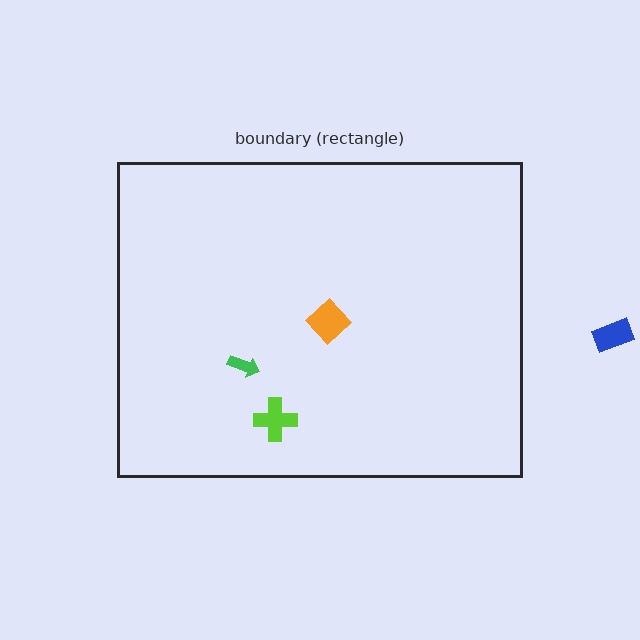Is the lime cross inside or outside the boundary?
Inside.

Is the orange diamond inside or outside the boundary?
Inside.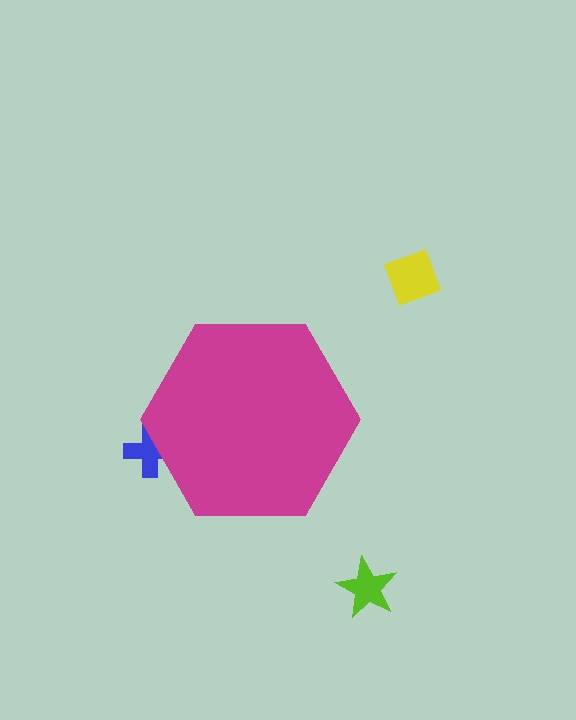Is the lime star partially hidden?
No, the lime star is fully visible.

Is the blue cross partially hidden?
Yes, the blue cross is partially hidden behind the magenta hexagon.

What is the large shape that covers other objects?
A magenta hexagon.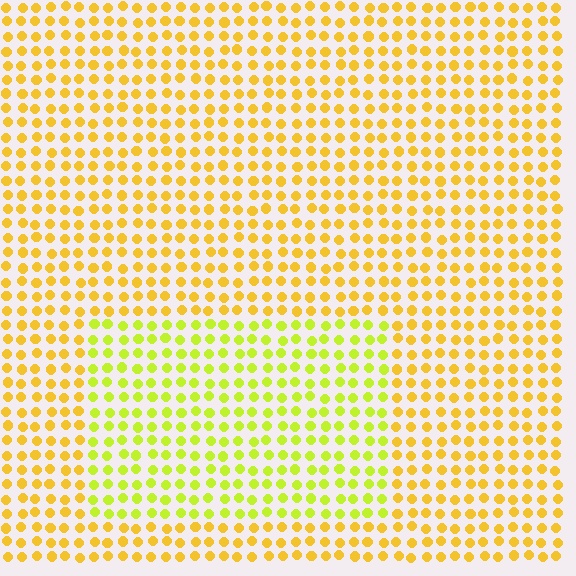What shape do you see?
I see a rectangle.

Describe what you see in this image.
The image is filled with small yellow elements in a uniform arrangement. A rectangle-shaped region is visible where the elements are tinted to a slightly different hue, forming a subtle color boundary.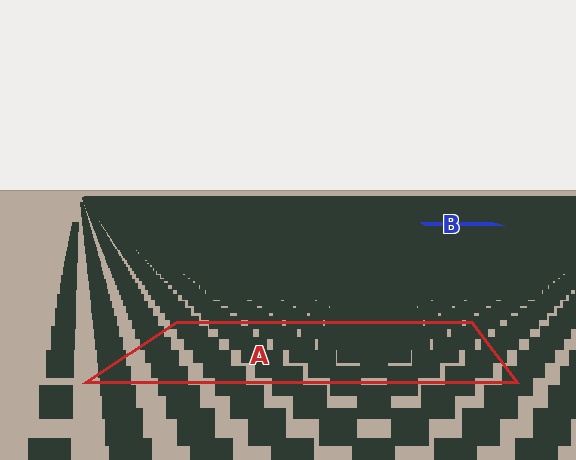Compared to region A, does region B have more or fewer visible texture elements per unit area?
Region B has more texture elements per unit area — they are packed more densely because it is farther away.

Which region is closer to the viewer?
Region A is closer. The texture elements there are larger and more spread out.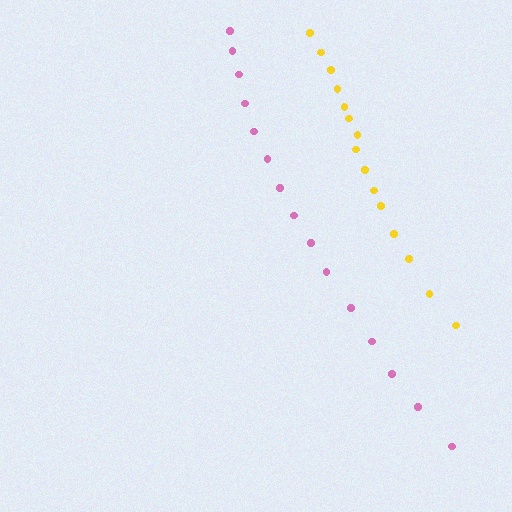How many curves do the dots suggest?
There are 2 distinct paths.